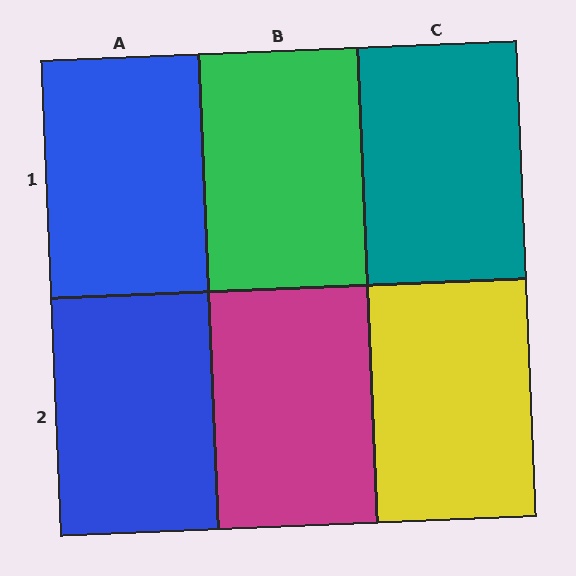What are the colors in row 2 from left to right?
Blue, magenta, yellow.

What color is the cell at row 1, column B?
Green.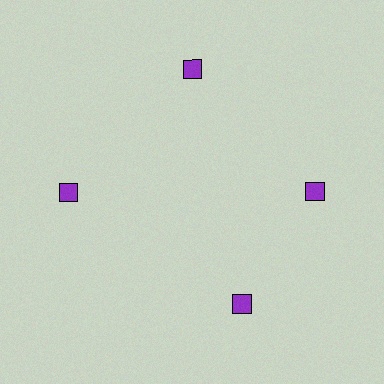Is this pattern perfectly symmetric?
No. The 4 purple diamonds are arranged in a ring, but one element near the 6 o'clock position is rotated out of alignment along the ring, breaking the 4-fold rotational symmetry.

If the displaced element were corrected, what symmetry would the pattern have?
It would have 4-fold rotational symmetry — the pattern would map onto itself every 90 degrees.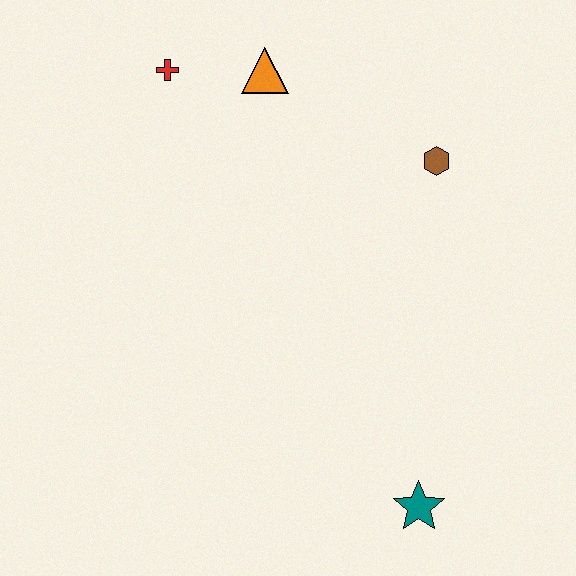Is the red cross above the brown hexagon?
Yes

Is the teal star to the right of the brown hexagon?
No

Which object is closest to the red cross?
The orange triangle is closest to the red cross.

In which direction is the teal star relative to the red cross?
The teal star is below the red cross.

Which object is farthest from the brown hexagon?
The teal star is farthest from the brown hexagon.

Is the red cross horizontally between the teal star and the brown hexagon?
No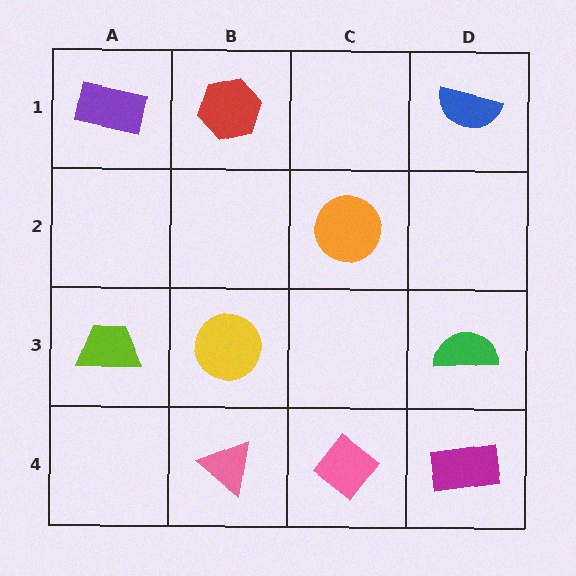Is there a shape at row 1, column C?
No, that cell is empty.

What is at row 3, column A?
A lime trapezoid.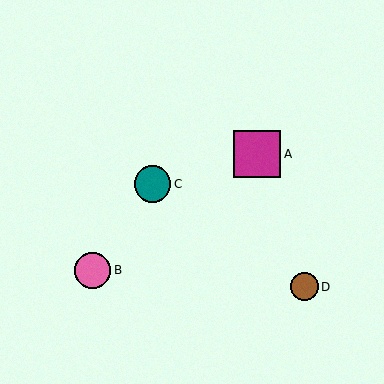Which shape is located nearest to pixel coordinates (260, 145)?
The magenta square (labeled A) at (257, 154) is nearest to that location.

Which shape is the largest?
The magenta square (labeled A) is the largest.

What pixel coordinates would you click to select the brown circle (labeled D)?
Click at (304, 287) to select the brown circle D.